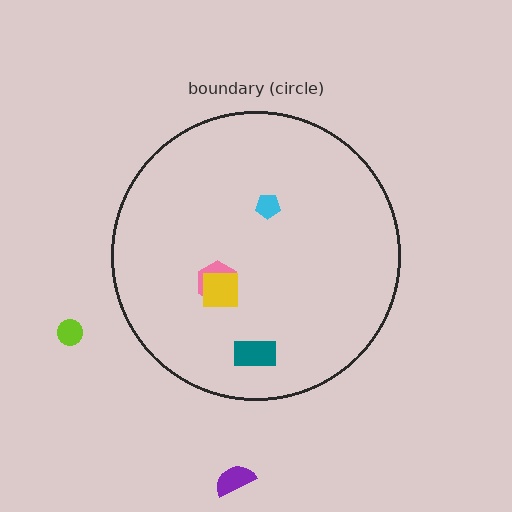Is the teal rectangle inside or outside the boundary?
Inside.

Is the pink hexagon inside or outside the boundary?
Inside.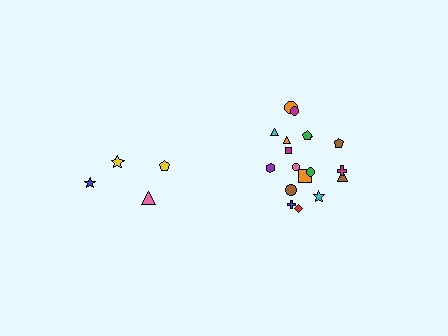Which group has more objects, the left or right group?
The right group.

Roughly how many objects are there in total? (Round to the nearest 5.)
Roughly 20 objects in total.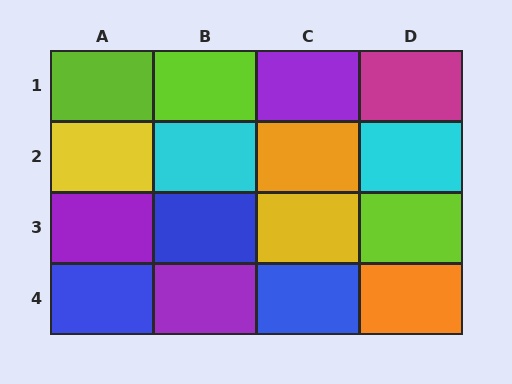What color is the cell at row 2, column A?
Yellow.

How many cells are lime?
3 cells are lime.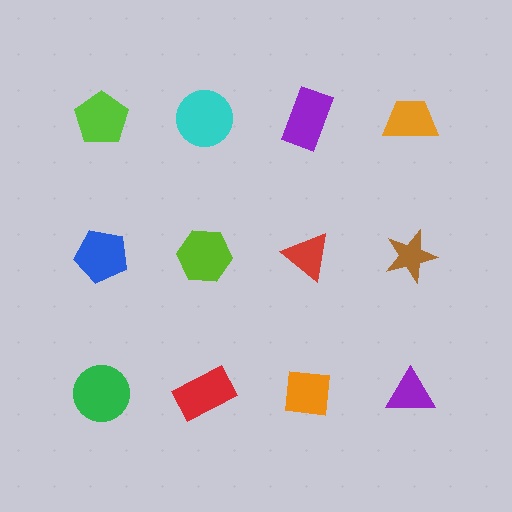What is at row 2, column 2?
A lime hexagon.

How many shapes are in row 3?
4 shapes.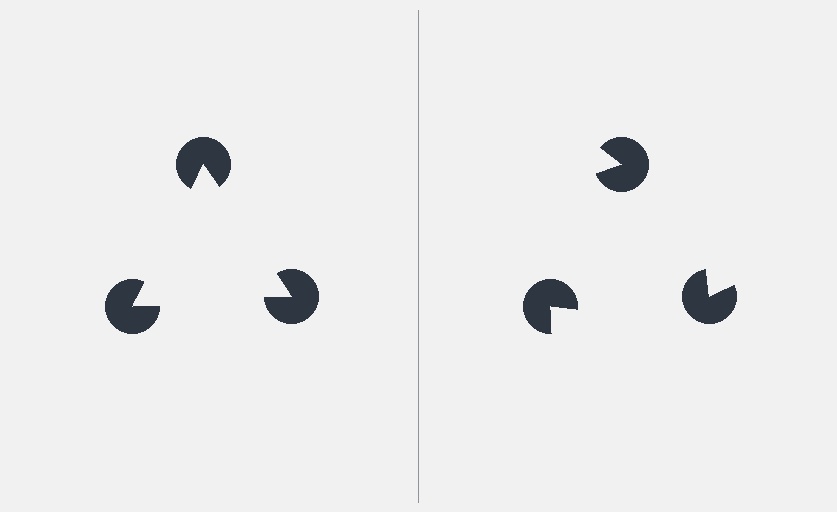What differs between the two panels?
The pac-man discs are positioned identically on both sides; only the wedge orientations differ. On the left they align to a triangle; on the right they are misaligned.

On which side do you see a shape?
An illusory triangle appears on the left side. On the right side the wedge cuts are rotated, so no coherent shape forms.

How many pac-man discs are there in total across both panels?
6 — 3 on each side.